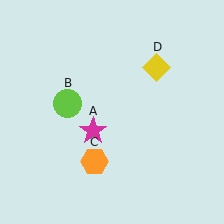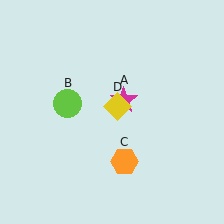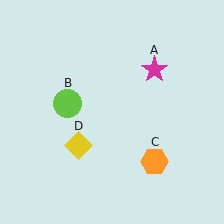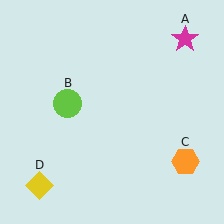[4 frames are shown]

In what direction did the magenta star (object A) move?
The magenta star (object A) moved up and to the right.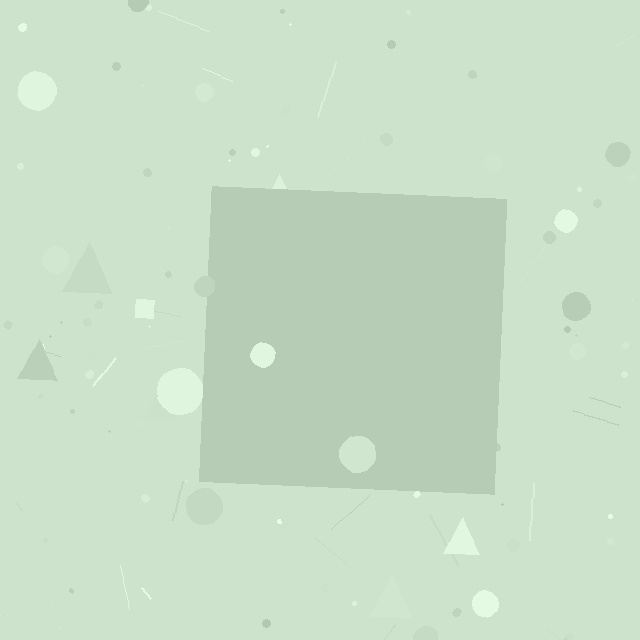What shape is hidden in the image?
A square is hidden in the image.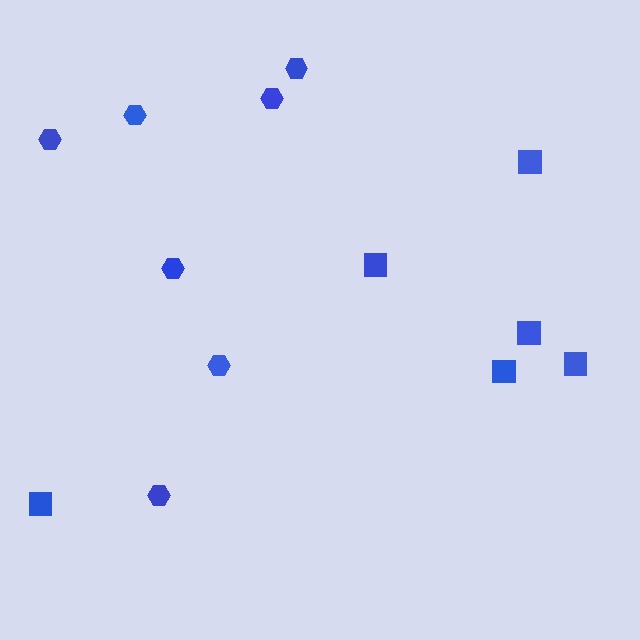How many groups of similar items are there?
There are 2 groups: one group of hexagons (7) and one group of squares (6).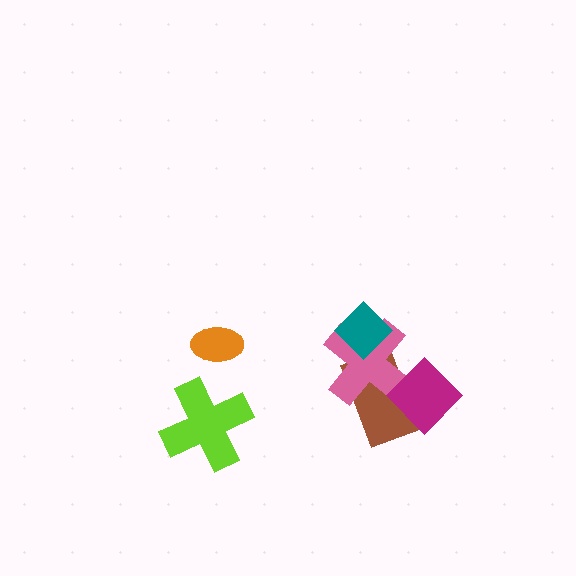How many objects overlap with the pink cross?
3 objects overlap with the pink cross.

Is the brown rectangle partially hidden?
Yes, it is partially covered by another shape.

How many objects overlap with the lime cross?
0 objects overlap with the lime cross.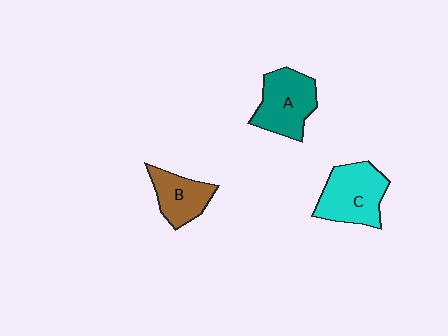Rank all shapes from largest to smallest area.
From largest to smallest: C (cyan), A (teal), B (brown).